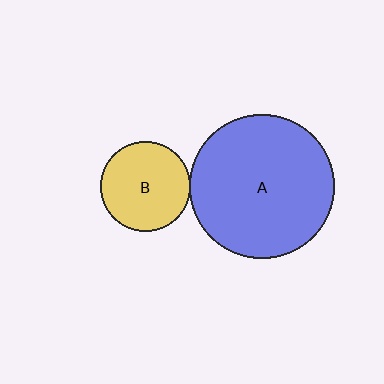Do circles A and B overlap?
Yes.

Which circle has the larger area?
Circle A (blue).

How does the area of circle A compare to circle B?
Approximately 2.6 times.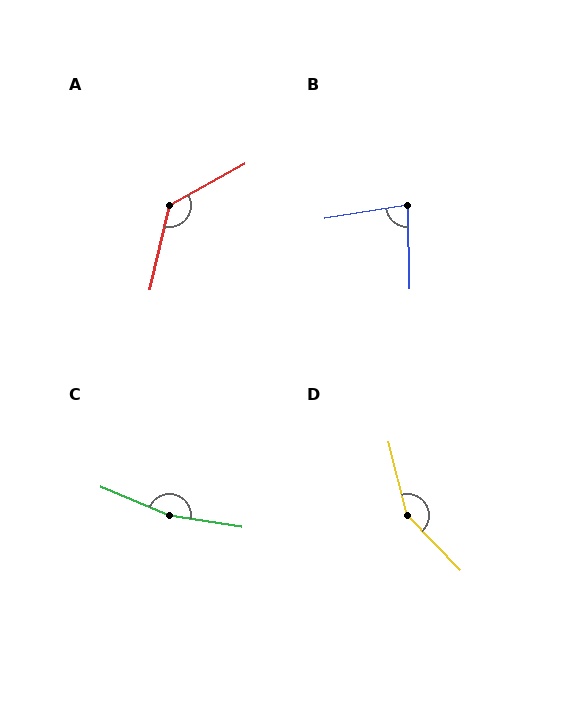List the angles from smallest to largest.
B (82°), A (132°), D (151°), C (166°).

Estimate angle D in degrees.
Approximately 151 degrees.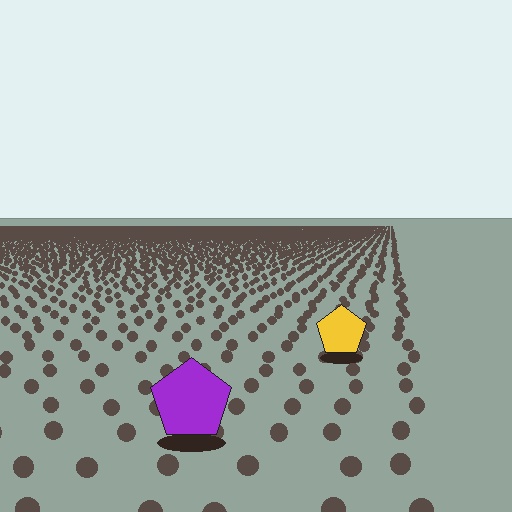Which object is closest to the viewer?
The purple pentagon is closest. The texture marks near it are larger and more spread out.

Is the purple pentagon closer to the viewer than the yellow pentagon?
Yes. The purple pentagon is closer — you can tell from the texture gradient: the ground texture is coarser near it.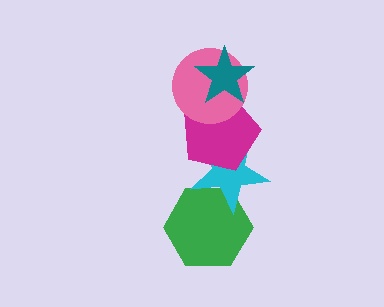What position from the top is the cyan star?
The cyan star is 4th from the top.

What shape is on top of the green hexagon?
The cyan star is on top of the green hexagon.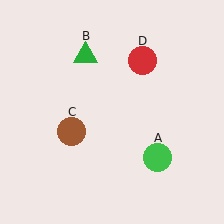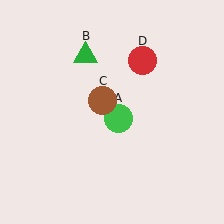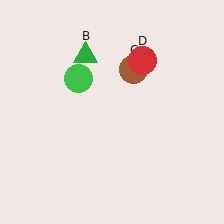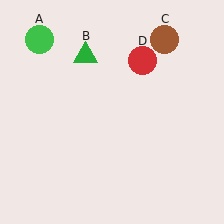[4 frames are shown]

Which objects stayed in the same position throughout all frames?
Green triangle (object B) and red circle (object D) remained stationary.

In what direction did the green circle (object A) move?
The green circle (object A) moved up and to the left.